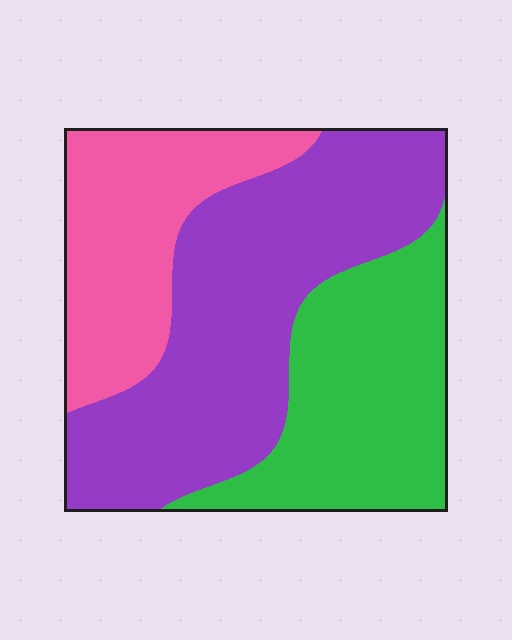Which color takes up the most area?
Purple, at roughly 45%.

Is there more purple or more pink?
Purple.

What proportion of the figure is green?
Green takes up between a sixth and a third of the figure.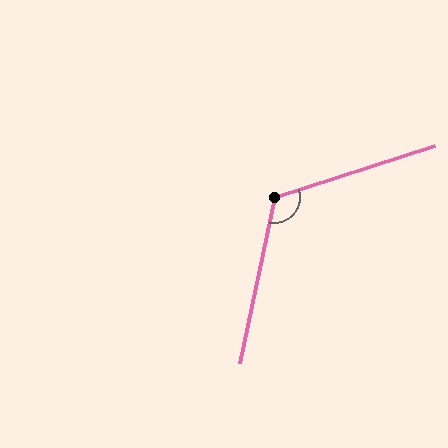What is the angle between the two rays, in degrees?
Approximately 120 degrees.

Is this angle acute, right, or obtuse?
It is obtuse.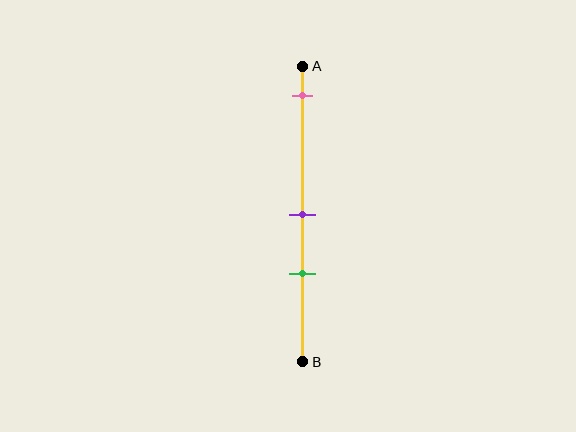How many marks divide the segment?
There are 3 marks dividing the segment.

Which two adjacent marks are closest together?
The purple and green marks are the closest adjacent pair.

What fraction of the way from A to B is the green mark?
The green mark is approximately 70% (0.7) of the way from A to B.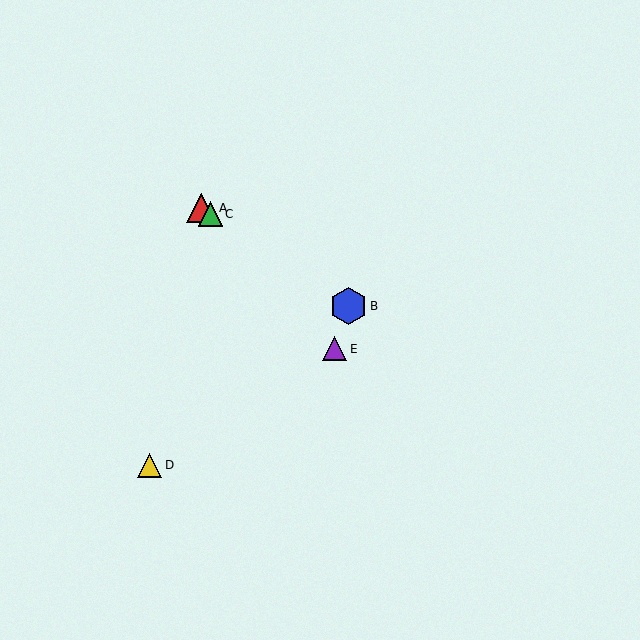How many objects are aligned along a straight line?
3 objects (A, B, C) are aligned along a straight line.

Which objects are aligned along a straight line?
Objects A, B, C are aligned along a straight line.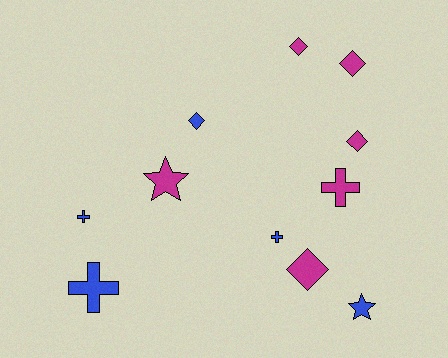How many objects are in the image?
There are 11 objects.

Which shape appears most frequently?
Diamond, with 5 objects.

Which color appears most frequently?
Magenta, with 6 objects.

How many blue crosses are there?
There are 3 blue crosses.